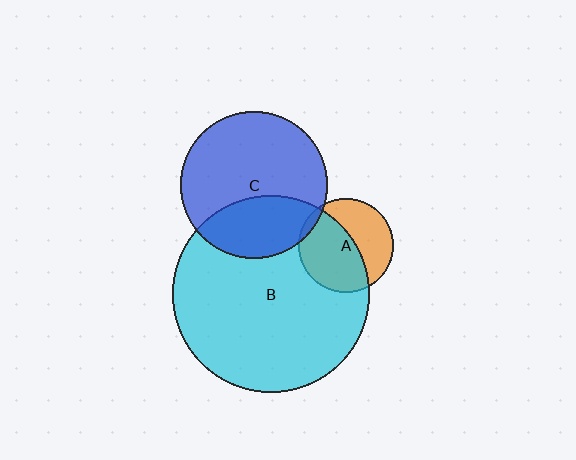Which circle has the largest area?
Circle B (cyan).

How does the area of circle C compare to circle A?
Approximately 2.4 times.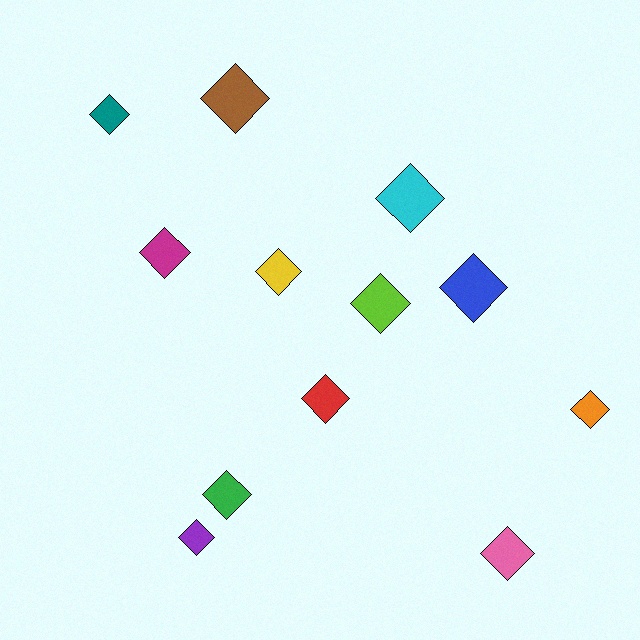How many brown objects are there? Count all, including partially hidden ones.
There is 1 brown object.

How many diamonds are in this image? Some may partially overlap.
There are 12 diamonds.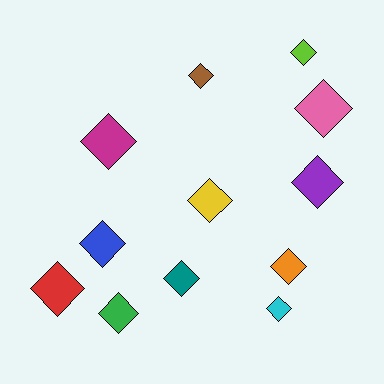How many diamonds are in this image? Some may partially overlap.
There are 12 diamonds.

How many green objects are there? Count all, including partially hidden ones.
There is 1 green object.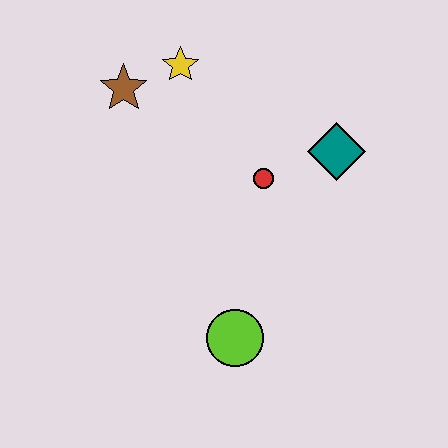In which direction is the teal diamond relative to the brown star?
The teal diamond is to the right of the brown star.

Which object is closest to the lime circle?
The red circle is closest to the lime circle.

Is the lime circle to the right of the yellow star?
Yes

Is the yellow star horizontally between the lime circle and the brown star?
Yes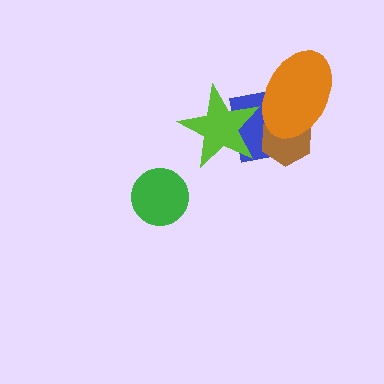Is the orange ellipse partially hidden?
No, no other shape covers it.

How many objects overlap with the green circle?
0 objects overlap with the green circle.